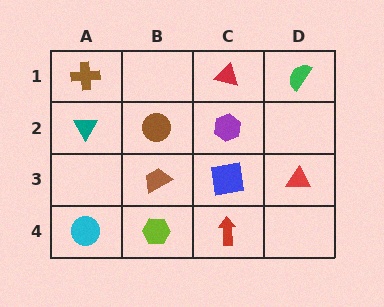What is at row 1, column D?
A green semicircle.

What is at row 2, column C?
A purple hexagon.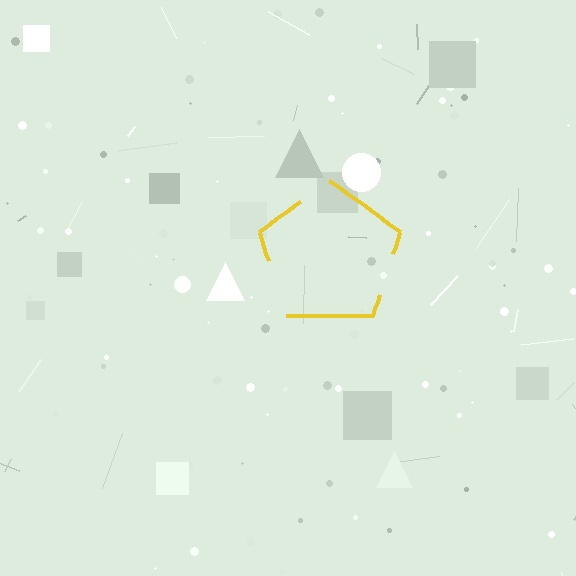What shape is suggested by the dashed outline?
The dashed outline suggests a pentagon.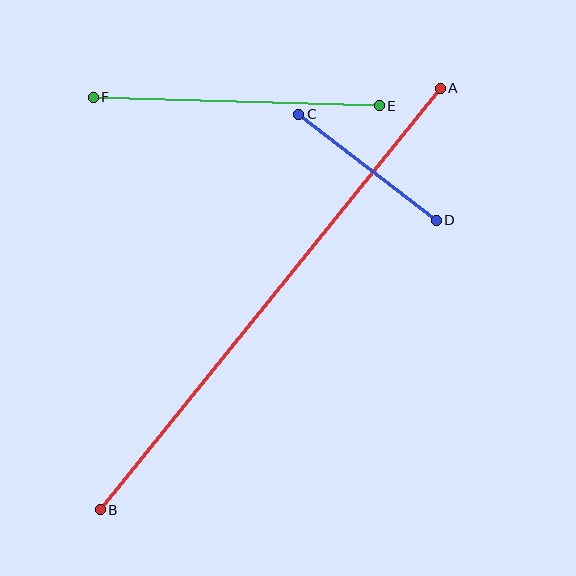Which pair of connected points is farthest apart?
Points A and B are farthest apart.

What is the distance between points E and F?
The distance is approximately 286 pixels.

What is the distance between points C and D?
The distance is approximately 174 pixels.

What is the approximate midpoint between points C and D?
The midpoint is at approximately (368, 167) pixels.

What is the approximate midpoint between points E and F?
The midpoint is at approximately (236, 101) pixels.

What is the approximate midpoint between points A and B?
The midpoint is at approximately (270, 299) pixels.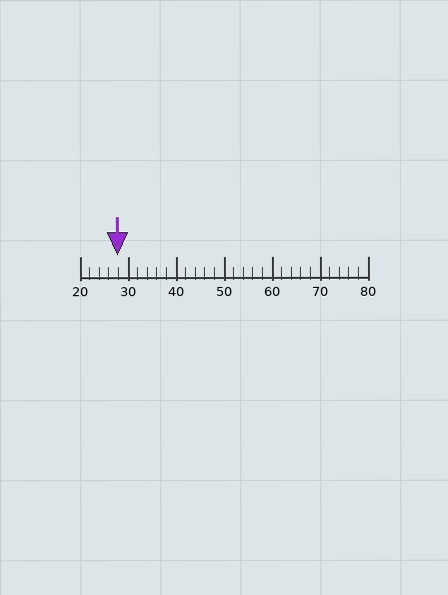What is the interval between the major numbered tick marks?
The major tick marks are spaced 10 units apart.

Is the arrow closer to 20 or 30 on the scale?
The arrow is closer to 30.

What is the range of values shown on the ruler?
The ruler shows values from 20 to 80.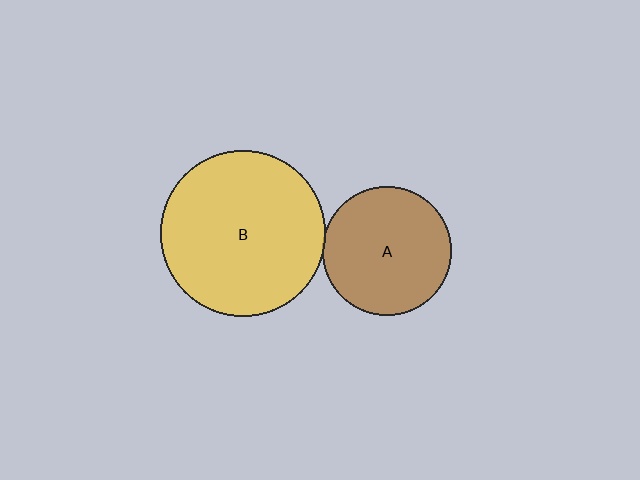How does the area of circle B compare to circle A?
Approximately 1.6 times.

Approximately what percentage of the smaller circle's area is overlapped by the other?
Approximately 5%.